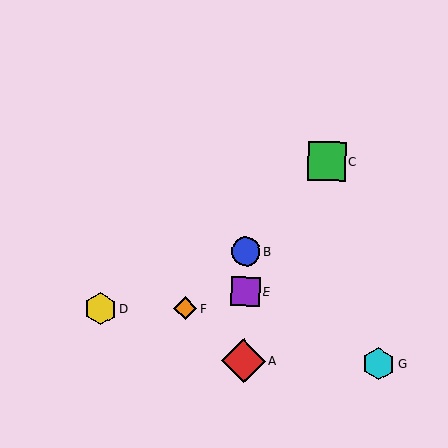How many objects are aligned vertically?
3 objects (A, B, E) are aligned vertically.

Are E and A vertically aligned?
Yes, both are at x≈245.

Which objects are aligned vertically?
Objects A, B, E are aligned vertically.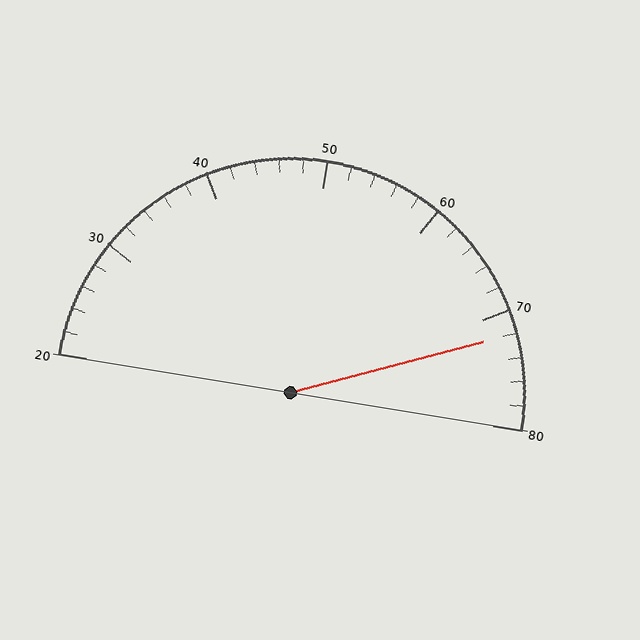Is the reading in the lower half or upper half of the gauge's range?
The reading is in the upper half of the range (20 to 80).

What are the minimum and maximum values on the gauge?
The gauge ranges from 20 to 80.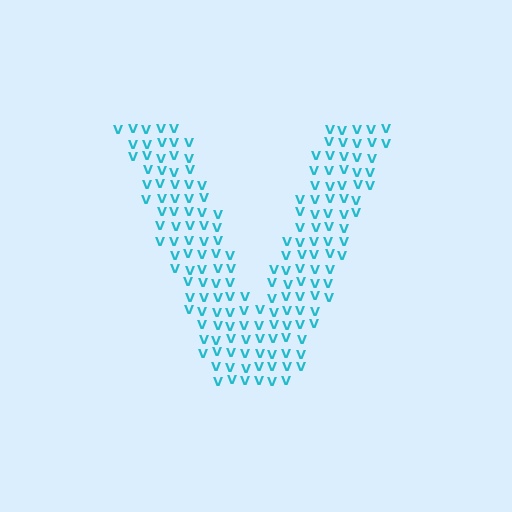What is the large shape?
The large shape is the letter V.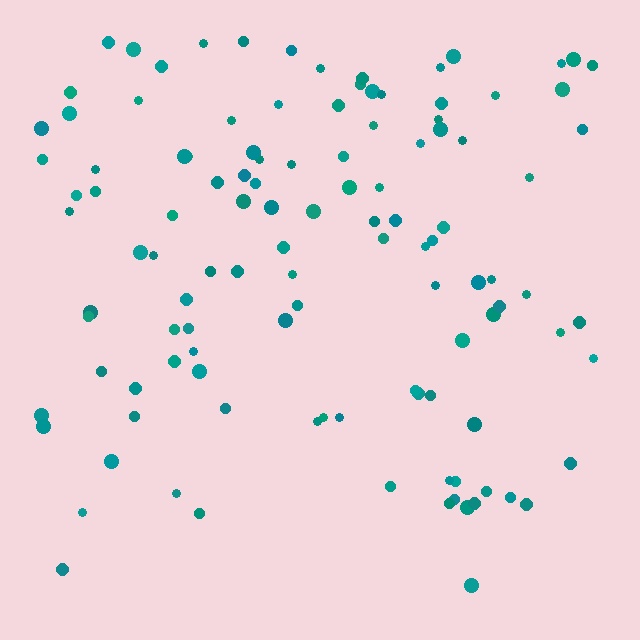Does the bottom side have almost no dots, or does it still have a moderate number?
Still a moderate number, just noticeably fewer than the top.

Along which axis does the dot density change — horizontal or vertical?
Vertical.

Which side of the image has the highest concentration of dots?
The top.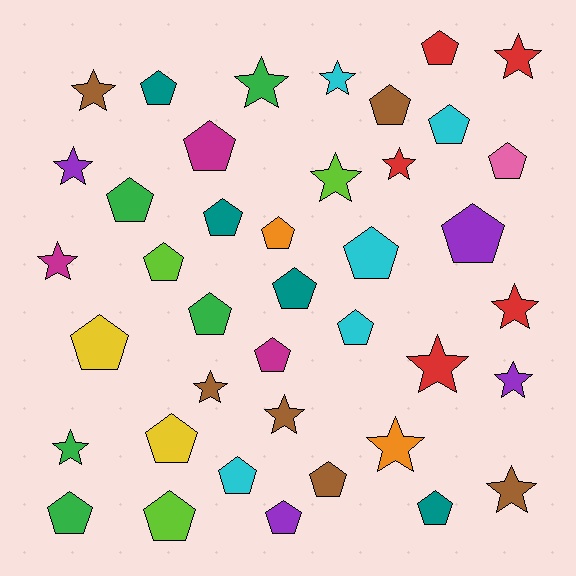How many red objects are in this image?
There are 5 red objects.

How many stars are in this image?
There are 16 stars.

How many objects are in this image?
There are 40 objects.